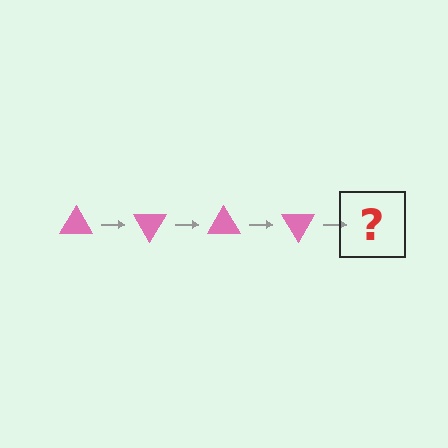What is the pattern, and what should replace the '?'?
The pattern is that the triangle rotates 60 degrees each step. The '?' should be a pink triangle rotated 240 degrees.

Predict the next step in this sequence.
The next step is a pink triangle rotated 240 degrees.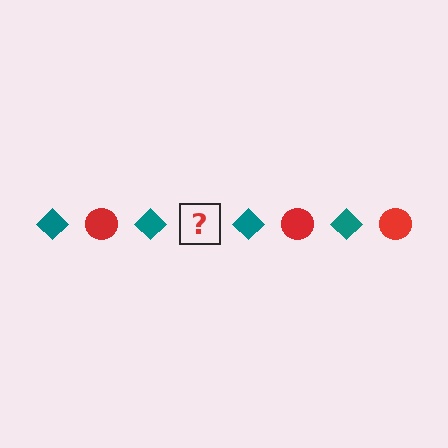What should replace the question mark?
The question mark should be replaced with a red circle.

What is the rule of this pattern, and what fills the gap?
The rule is that the pattern alternates between teal diamond and red circle. The gap should be filled with a red circle.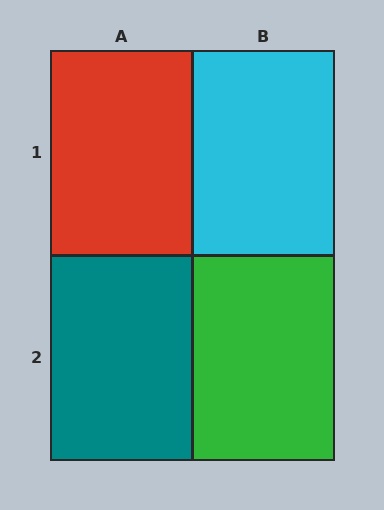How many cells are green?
1 cell is green.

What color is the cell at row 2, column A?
Teal.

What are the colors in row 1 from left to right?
Red, cyan.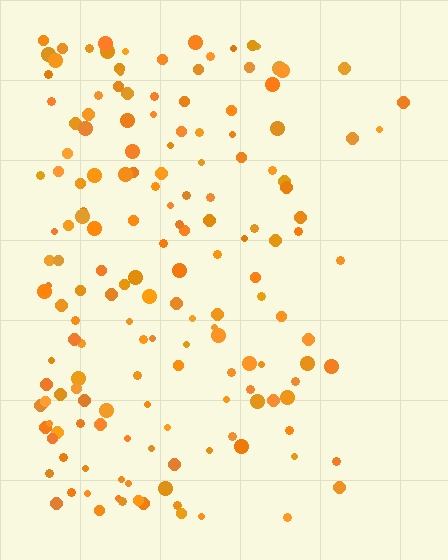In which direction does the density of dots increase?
From right to left, with the left side densest.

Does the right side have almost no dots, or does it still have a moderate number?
Still a moderate number, just noticeably fewer than the left.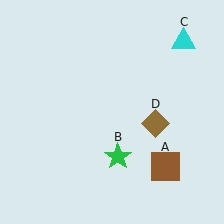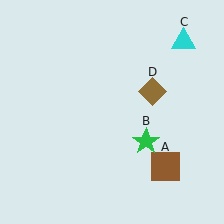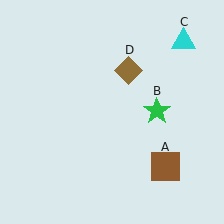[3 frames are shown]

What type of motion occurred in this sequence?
The green star (object B), brown diamond (object D) rotated counterclockwise around the center of the scene.